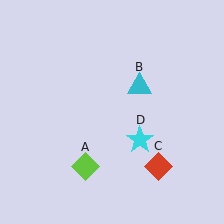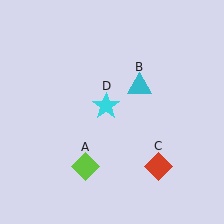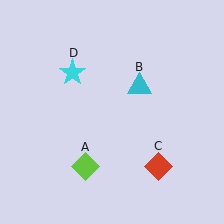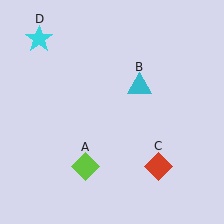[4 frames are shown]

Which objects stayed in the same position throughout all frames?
Lime diamond (object A) and cyan triangle (object B) and red diamond (object C) remained stationary.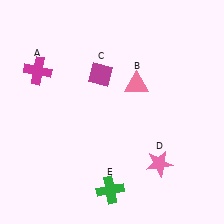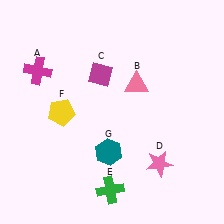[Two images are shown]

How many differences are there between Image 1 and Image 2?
There are 2 differences between the two images.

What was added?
A yellow pentagon (F), a teal hexagon (G) were added in Image 2.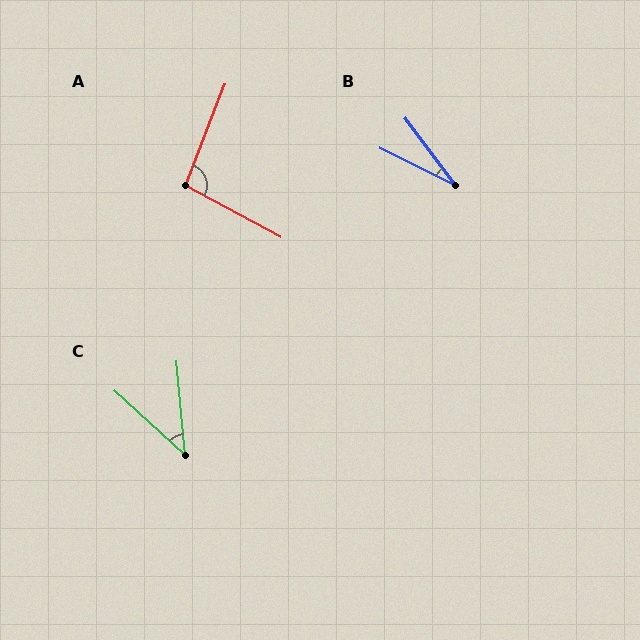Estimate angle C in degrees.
Approximately 42 degrees.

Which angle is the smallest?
B, at approximately 27 degrees.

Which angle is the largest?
A, at approximately 97 degrees.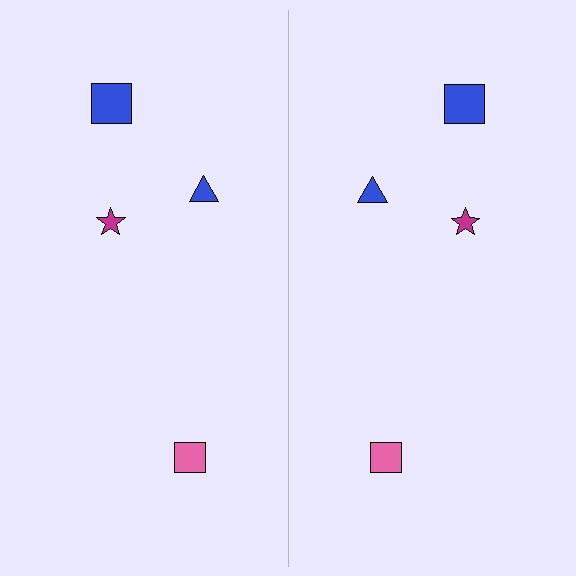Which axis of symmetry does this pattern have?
The pattern has a vertical axis of symmetry running through the center of the image.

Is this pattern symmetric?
Yes, this pattern has bilateral (reflection) symmetry.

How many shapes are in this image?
There are 8 shapes in this image.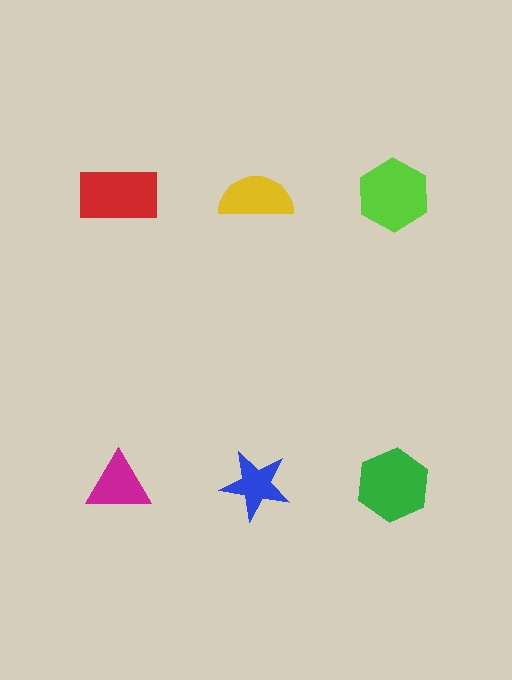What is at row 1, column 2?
A yellow semicircle.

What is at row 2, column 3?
A green hexagon.